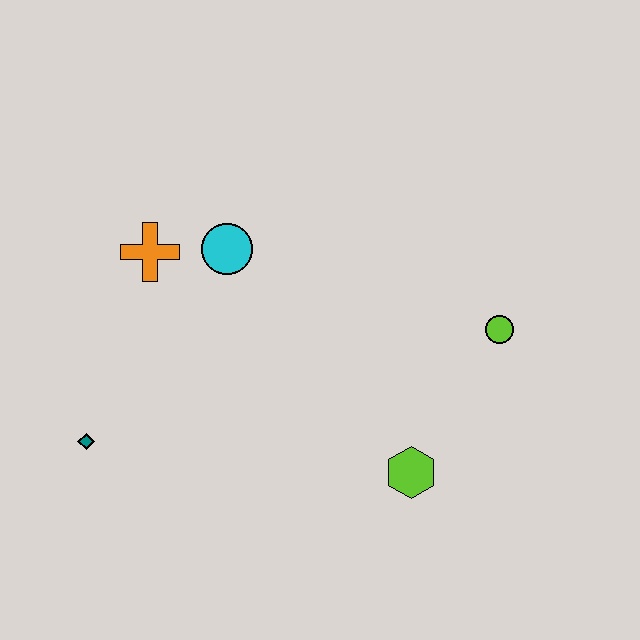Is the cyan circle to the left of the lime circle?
Yes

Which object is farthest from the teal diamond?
The lime circle is farthest from the teal diamond.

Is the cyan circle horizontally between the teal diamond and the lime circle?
Yes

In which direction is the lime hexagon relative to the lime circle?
The lime hexagon is below the lime circle.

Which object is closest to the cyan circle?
The orange cross is closest to the cyan circle.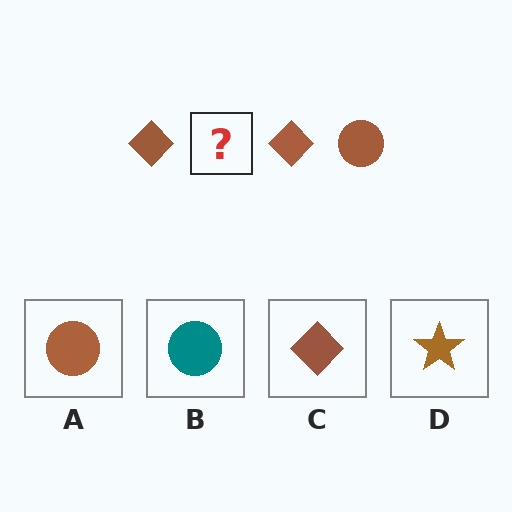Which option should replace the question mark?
Option A.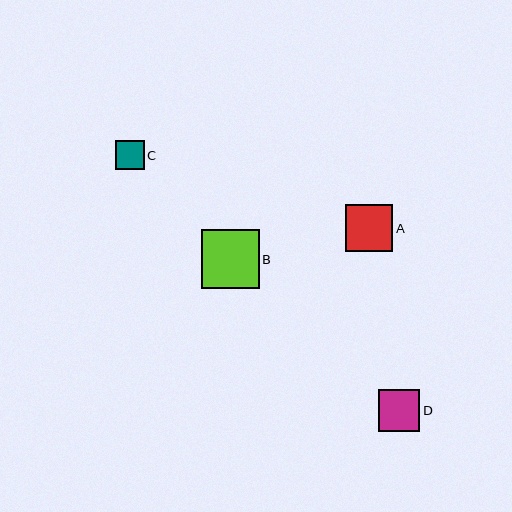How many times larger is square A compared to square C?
Square A is approximately 1.6 times the size of square C.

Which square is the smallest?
Square C is the smallest with a size of approximately 29 pixels.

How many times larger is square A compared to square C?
Square A is approximately 1.6 times the size of square C.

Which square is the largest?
Square B is the largest with a size of approximately 58 pixels.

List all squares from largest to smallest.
From largest to smallest: B, A, D, C.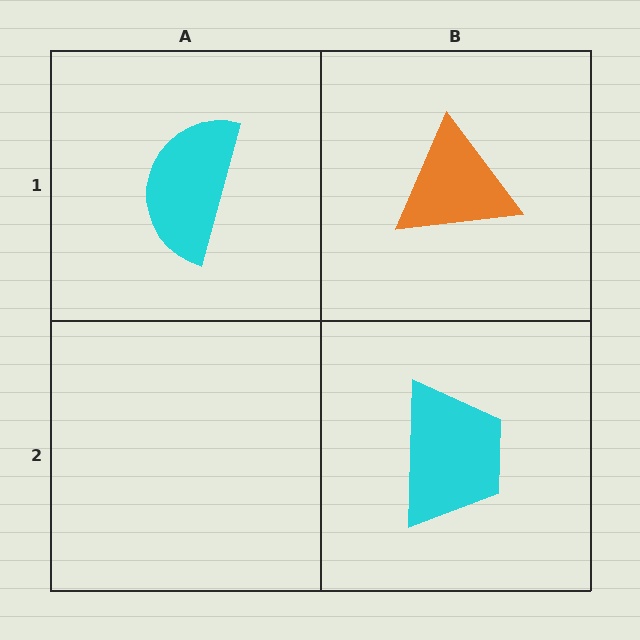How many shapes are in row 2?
1 shape.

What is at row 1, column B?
An orange triangle.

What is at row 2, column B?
A cyan trapezoid.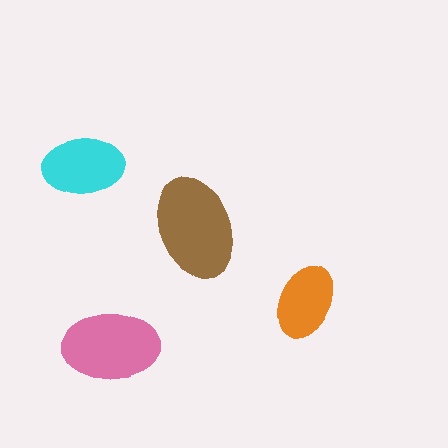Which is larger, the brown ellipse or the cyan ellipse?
The brown one.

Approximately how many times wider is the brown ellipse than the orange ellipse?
About 1.5 times wider.